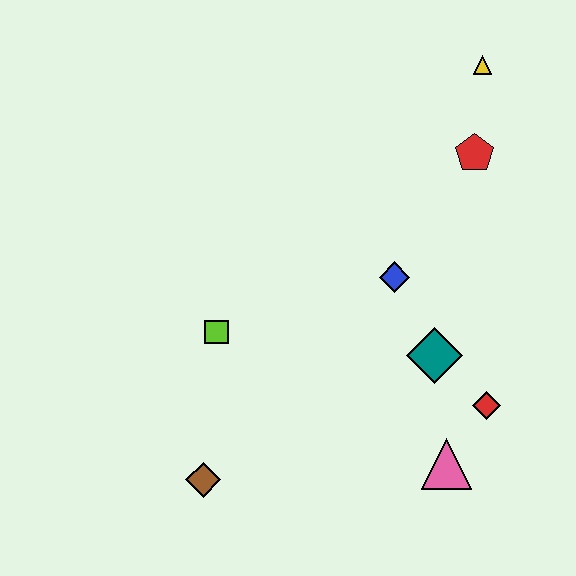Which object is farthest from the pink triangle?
The yellow triangle is farthest from the pink triangle.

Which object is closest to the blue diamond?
The teal diamond is closest to the blue diamond.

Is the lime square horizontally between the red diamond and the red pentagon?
No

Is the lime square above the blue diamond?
No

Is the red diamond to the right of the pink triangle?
Yes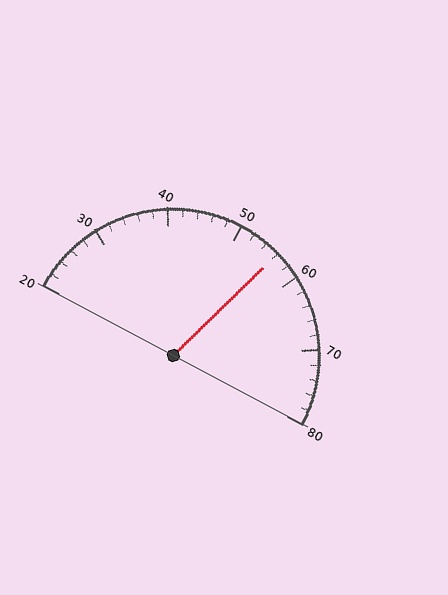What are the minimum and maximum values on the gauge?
The gauge ranges from 20 to 80.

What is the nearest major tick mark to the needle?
The nearest major tick mark is 60.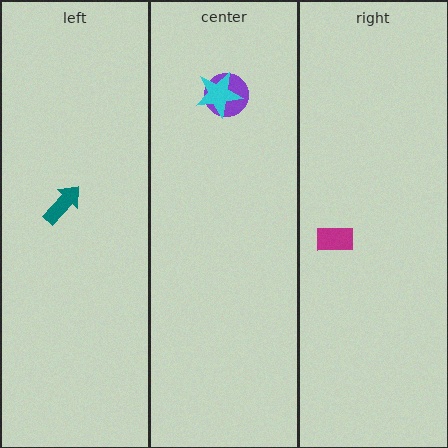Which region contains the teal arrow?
The left region.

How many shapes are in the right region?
1.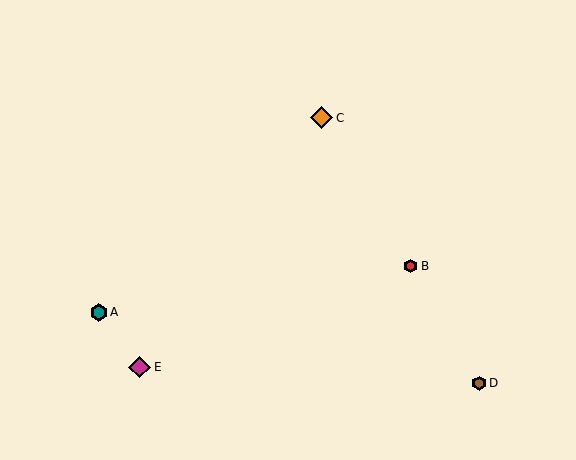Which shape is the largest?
The magenta diamond (labeled E) is the largest.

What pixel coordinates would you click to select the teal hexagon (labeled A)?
Click at (99, 312) to select the teal hexagon A.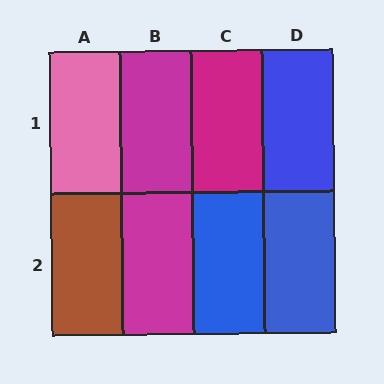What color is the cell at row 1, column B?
Magenta.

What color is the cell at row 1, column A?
Pink.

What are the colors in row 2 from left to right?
Brown, magenta, blue, blue.